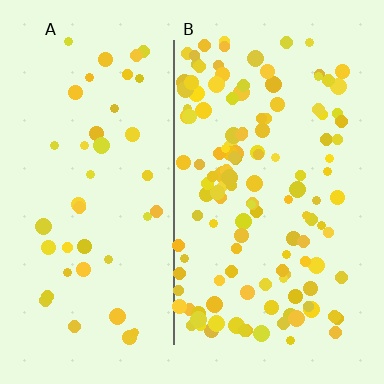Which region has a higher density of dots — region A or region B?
B (the right).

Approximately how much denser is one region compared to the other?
Approximately 3.0× — region B over region A.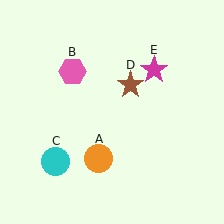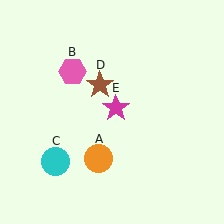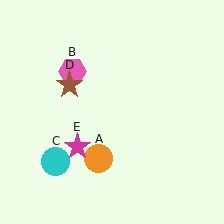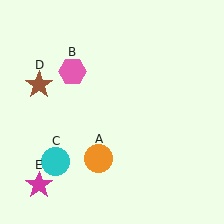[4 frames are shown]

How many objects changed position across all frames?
2 objects changed position: brown star (object D), magenta star (object E).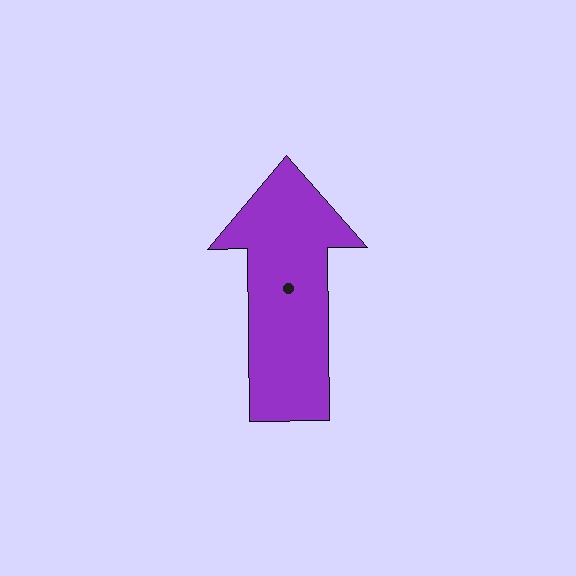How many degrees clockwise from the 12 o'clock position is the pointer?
Approximately 359 degrees.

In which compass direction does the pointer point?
North.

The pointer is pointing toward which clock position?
Roughly 12 o'clock.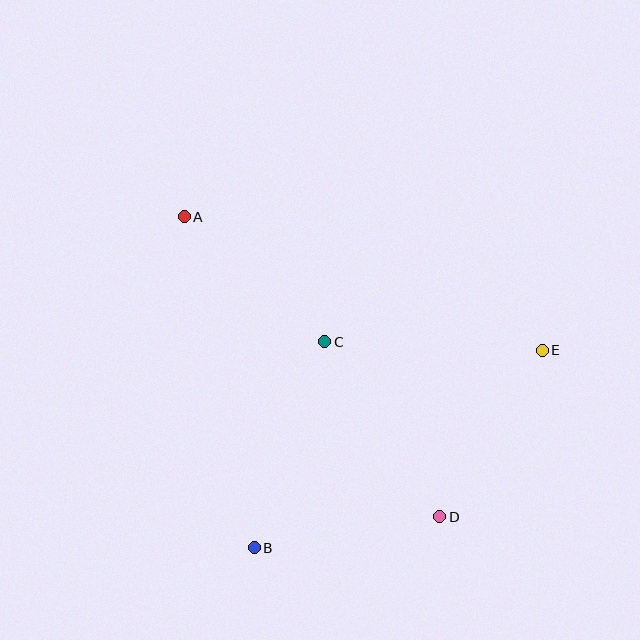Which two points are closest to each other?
Points B and D are closest to each other.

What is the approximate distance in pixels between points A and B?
The distance between A and B is approximately 338 pixels.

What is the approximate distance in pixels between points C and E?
The distance between C and E is approximately 217 pixels.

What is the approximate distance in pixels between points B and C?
The distance between B and C is approximately 218 pixels.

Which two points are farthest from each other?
Points A and D are farthest from each other.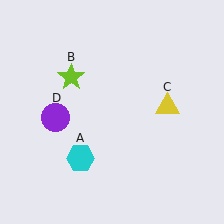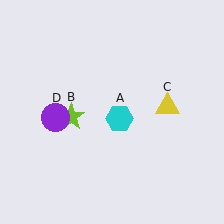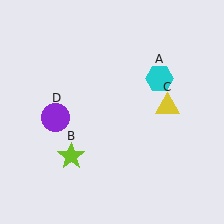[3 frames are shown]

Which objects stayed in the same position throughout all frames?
Yellow triangle (object C) and purple circle (object D) remained stationary.